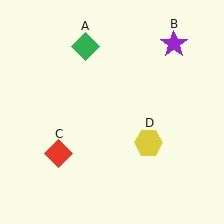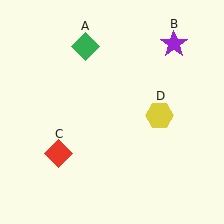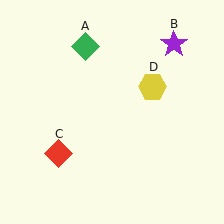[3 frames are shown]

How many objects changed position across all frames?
1 object changed position: yellow hexagon (object D).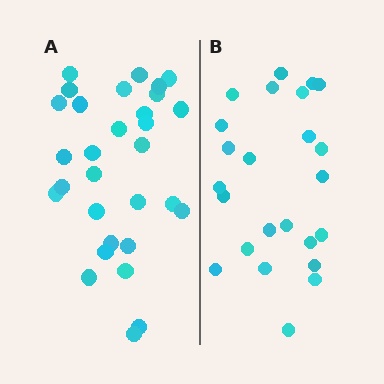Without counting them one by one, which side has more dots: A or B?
Region A (the left region) has more dots.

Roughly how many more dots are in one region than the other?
Region A has about 6 more dots than region B.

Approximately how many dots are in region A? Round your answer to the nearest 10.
About 30 dots.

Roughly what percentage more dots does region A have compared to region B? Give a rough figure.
About 25% more.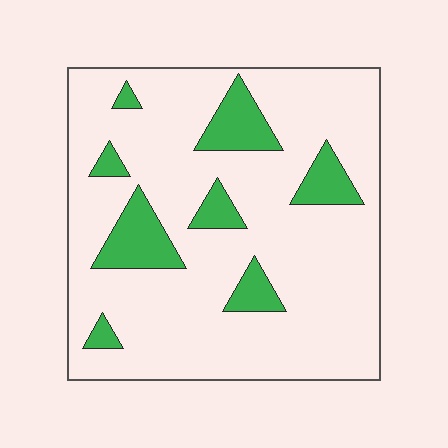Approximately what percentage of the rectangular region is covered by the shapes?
Approximately 15%.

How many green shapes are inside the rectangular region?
8.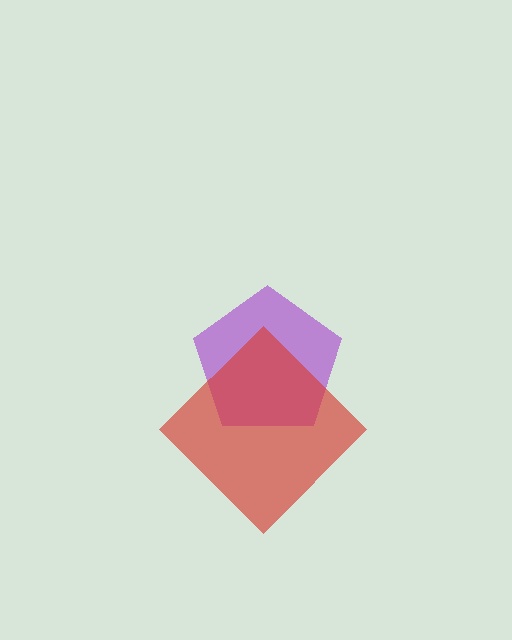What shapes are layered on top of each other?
The layered shapes are: a purple pentagon, a red diamond.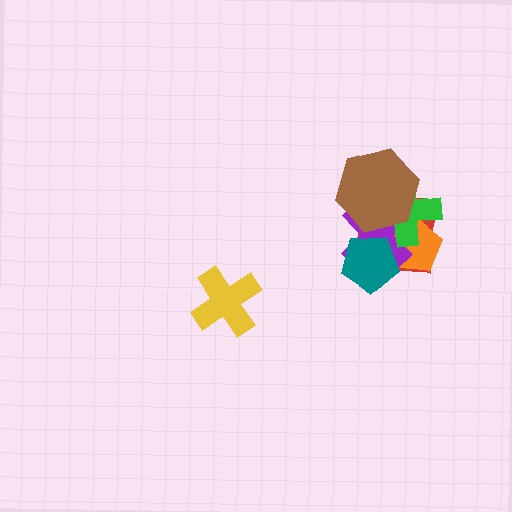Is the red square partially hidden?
Yes, it is partially covered by another shape.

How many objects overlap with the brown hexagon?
3 objects overlap with the brown hexagon.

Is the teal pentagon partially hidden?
No, no other shape covers it.